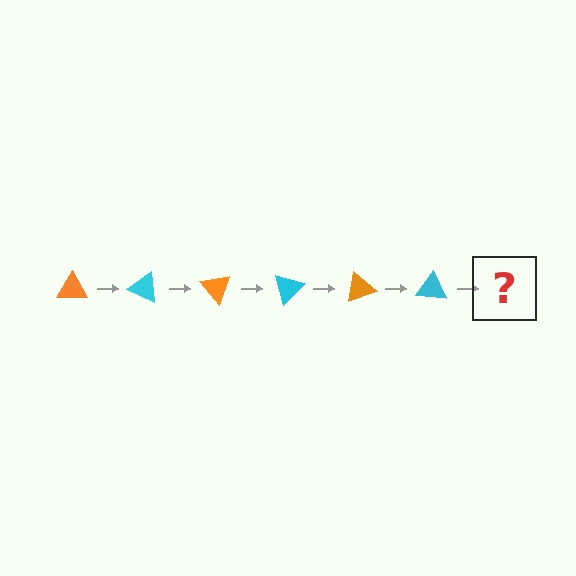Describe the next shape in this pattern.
It should be an orange triangle, rotated 150 degrees from the start.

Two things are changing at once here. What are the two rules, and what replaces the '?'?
The two rules are that it rotates 25 degrees each step and the color cycles through orange and cyan. The '?' should be an orange triangle, rotated 150 degrees from the start.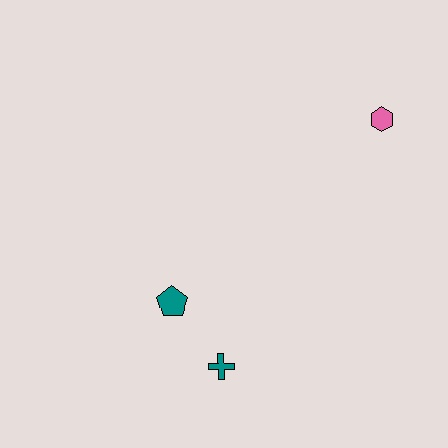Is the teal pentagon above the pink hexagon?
No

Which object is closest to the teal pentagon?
The teal cross is closest to the teal pentagon.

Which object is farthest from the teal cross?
The pink hexagon is farthest from the teal cross.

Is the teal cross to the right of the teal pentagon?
Yes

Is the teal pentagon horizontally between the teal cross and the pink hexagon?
No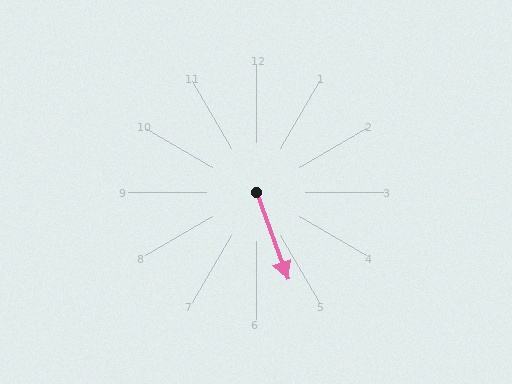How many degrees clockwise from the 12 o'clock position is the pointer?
Approximately 160 degrees.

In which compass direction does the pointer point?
South.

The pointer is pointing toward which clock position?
Roughly 5 o'clock.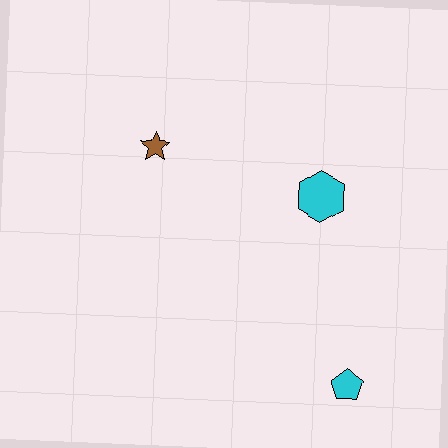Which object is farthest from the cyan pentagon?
The brown star is farthest from the cyan pentagon.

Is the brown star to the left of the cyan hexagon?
Yes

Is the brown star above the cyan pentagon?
Yes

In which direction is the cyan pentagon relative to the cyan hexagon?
The cyan pentagon is below the cyan hexagon.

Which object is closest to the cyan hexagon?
The brown star is closest to the cyan hexagon.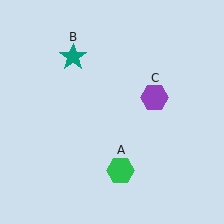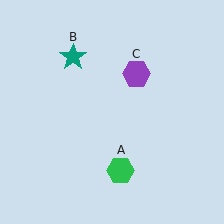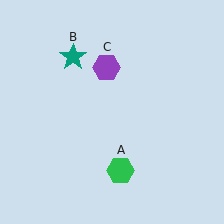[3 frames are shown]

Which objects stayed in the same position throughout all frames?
Green hexagon (object A) and teal star (object B) remained stationary.